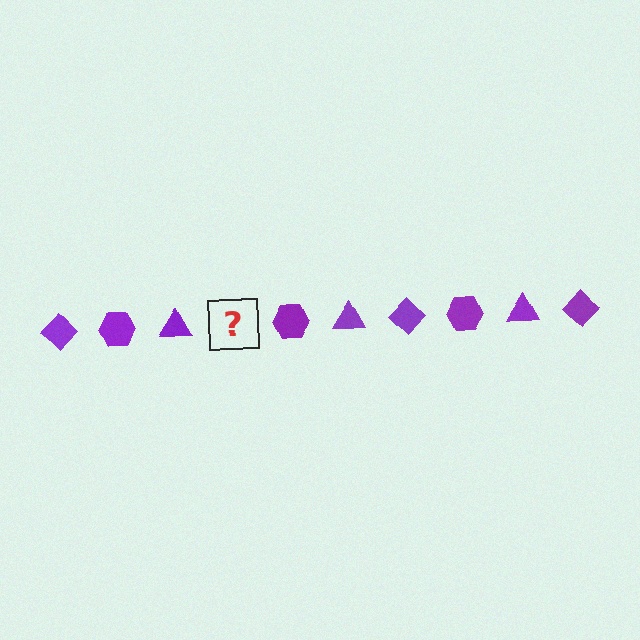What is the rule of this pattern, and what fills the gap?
The rule is that the pattern cycles through diamond, hexagon, triangle shapes in purple. The gap should be filled with a purple diamond.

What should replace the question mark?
The question mark should be replaced with a purple diamond.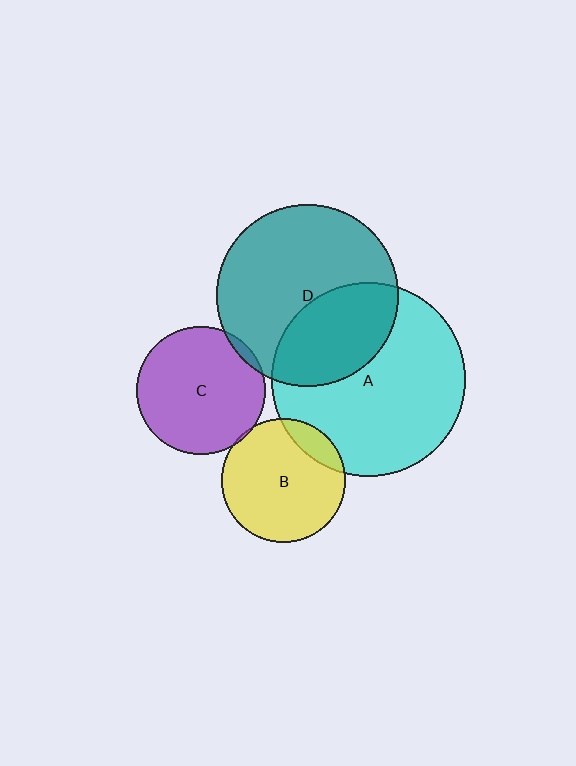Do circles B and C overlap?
Yes.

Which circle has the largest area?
Circle A (cyan).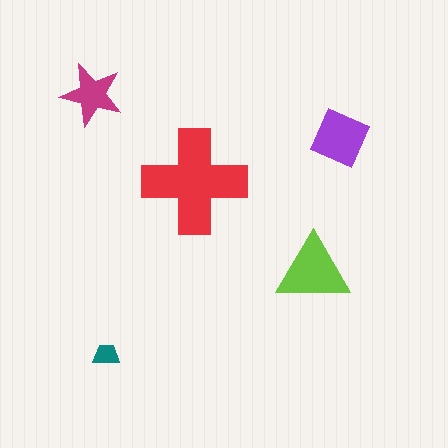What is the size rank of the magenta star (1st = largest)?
4th.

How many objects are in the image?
There are 5 objects in the image.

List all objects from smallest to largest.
The teal trapezoid, the magenta star, the purple diamond, the lime triangle, the red cross.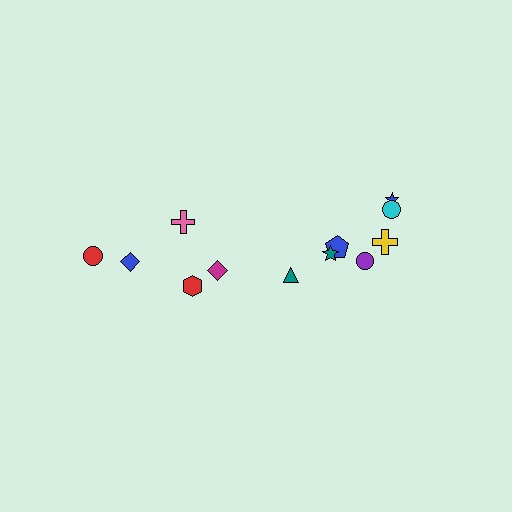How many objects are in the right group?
There are 7 objects.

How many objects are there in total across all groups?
There are 12 objects.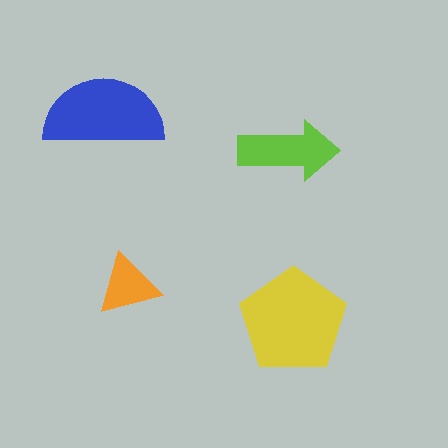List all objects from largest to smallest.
The yellow pentagon, the blue semicircle, the lime arrow, the orange triangle.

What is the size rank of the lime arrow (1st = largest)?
3rd.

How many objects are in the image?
There are 4 objects in the image.